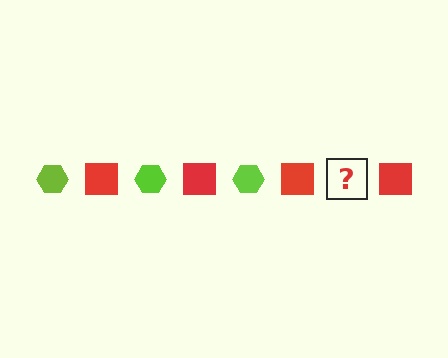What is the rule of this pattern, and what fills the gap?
The rule is that the pattern alternates between lime hexagon and red square. The gap should be filled with a lime hexagon.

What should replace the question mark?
The question mark should be replaced with a lime hexagon.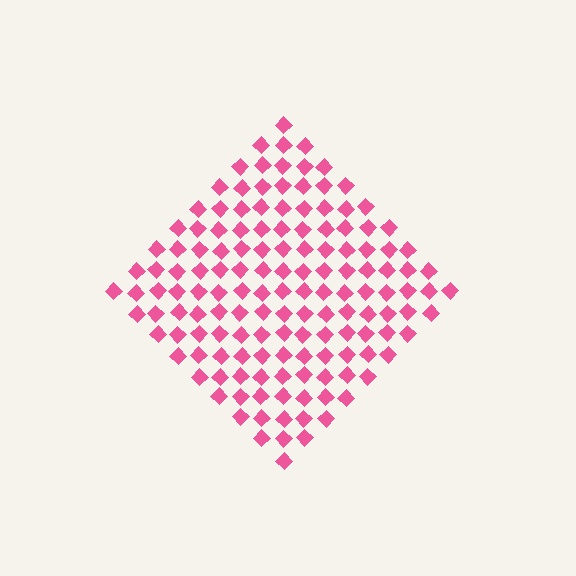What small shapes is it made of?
It is made of small diamonds.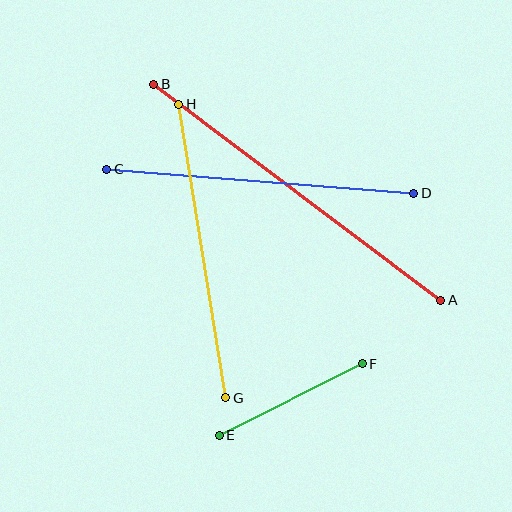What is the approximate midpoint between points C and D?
The midpoint is at approximately (260, 181) pixels.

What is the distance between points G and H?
The distance is approximately 297 pixels.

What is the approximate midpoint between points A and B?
The midpoint is at approximately (297, 192) pixels.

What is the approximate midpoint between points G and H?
The midpoint is at approximately (202, 251) pixels.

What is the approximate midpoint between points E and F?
The midpoint is at approximately (291, 400) pixels.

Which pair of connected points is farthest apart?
Points A and B are farthest apart.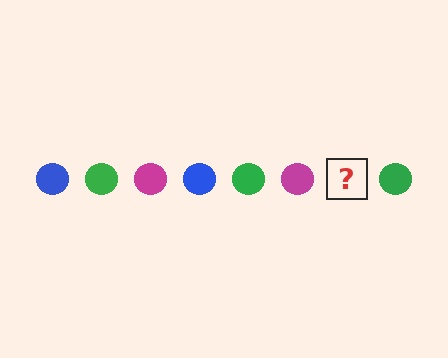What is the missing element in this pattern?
The missing element is a blue circle.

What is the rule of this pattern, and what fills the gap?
The rule is that the pattern cycles through blue, green, magenta circles. The gap should be filled with a blue circle.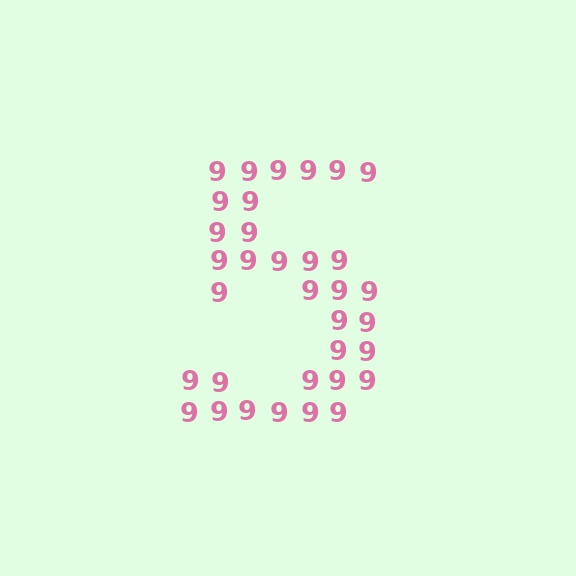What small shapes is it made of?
It is made of small digit 9's.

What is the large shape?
The large shape is the digit 5.